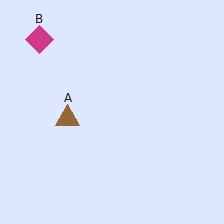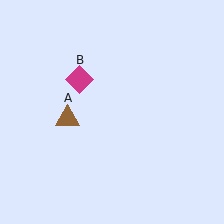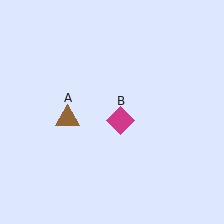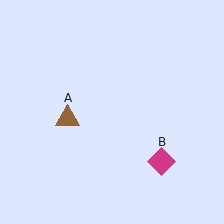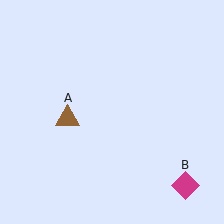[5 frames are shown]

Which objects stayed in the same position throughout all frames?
Brown triangle (object A) remained stationary.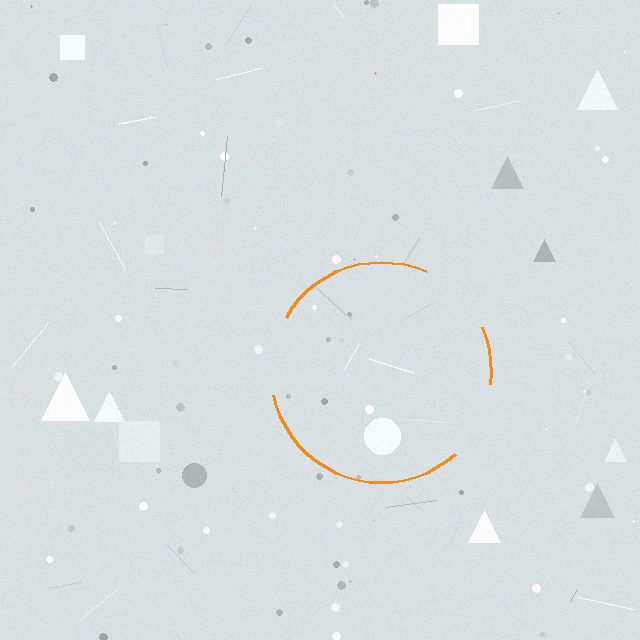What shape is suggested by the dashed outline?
The dashed outline suggests a circle.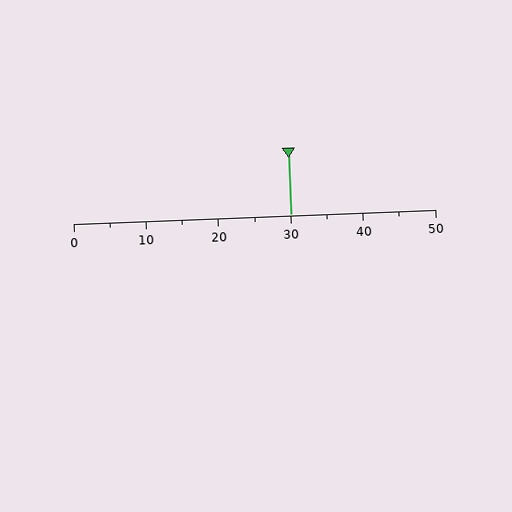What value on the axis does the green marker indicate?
The marker indicates approximately 30.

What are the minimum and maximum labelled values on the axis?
The axis runs from 0 to 50.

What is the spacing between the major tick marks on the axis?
The major ticks are spaced 10 apart.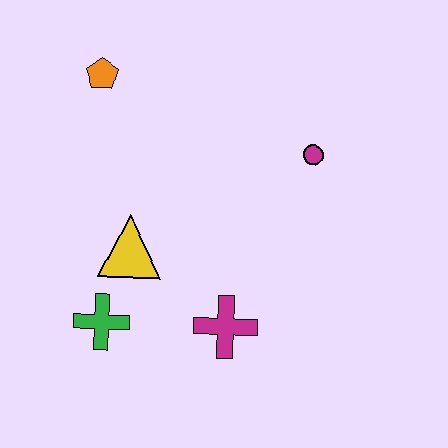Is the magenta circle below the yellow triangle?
No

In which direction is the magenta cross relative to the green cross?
The magenta cross is to the right of the green cross.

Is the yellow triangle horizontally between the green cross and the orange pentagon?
No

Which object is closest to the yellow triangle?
The green cross is closest to the yellow triangle.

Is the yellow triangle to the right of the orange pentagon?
Yes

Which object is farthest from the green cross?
The magenta circle is farthest from the green cross.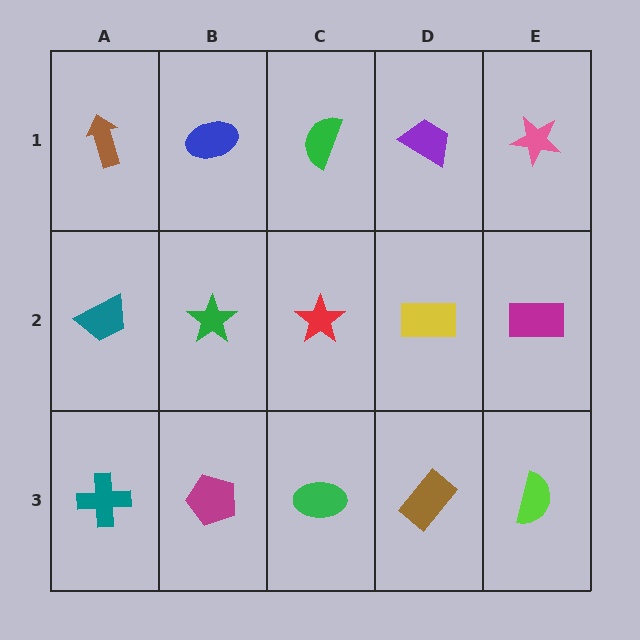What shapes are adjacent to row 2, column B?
A blue ellipse (row 1, column B), a magenta pentagon (row 3, column B), a teal trapezoid (row 2, column A), a red star (row 2, column C).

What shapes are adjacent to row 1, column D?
A yellow rectangle (row 2, column D), a green semicircle (row 1, column C), a pink star (row 1, column E).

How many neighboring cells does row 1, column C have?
3.